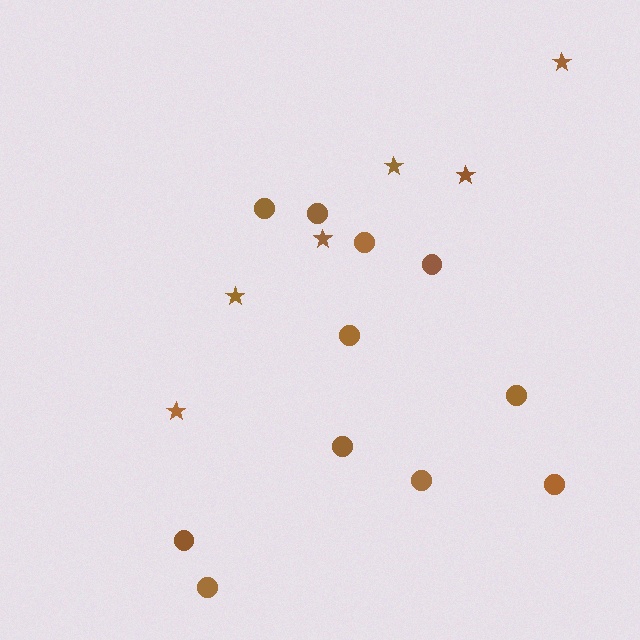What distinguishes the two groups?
There are 2 groups: one group of stars (6) and one group of circles (11).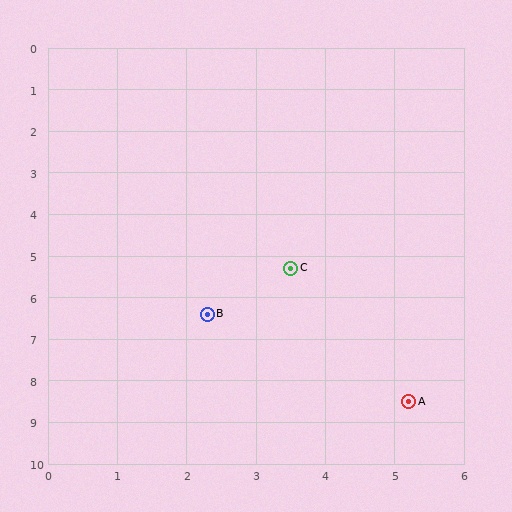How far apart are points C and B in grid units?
Points C and B are about 1.6 grid units apart.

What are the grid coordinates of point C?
Point C is at approximately (3.5, 5.3).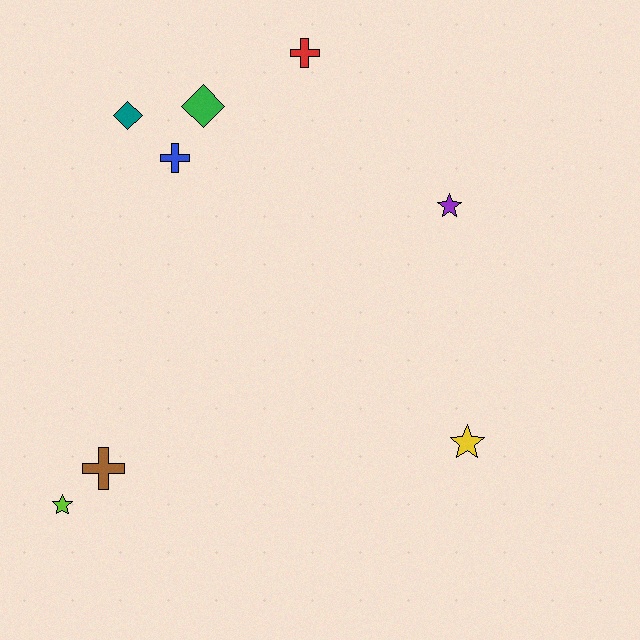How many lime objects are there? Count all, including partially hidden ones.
There is 1 lime object.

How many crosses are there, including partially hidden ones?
There are 3 crosses.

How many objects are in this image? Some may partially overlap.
There are 8 objects.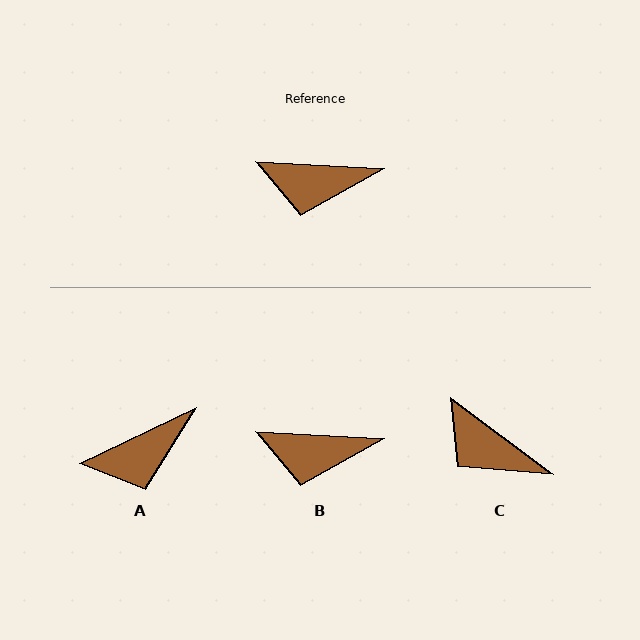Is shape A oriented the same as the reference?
No, it is off by about 29 degrees.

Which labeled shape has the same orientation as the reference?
B.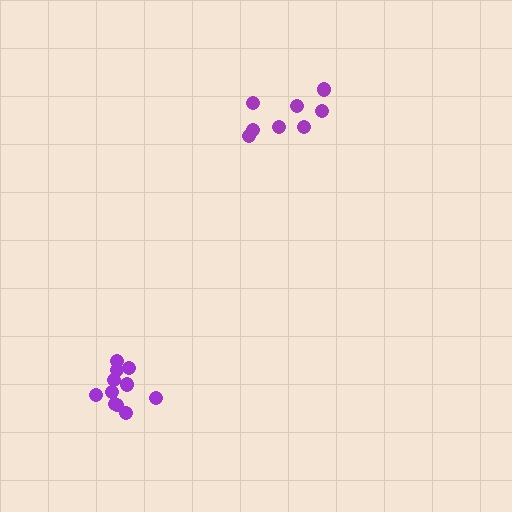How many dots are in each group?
Group 1: 8 dots, Group 2: 11 dots (19 total).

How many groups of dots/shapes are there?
There are 2 groups.